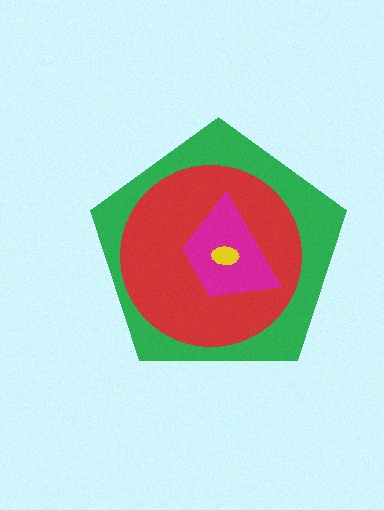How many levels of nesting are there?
4.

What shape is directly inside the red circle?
The magenta trapezoid.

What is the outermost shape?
The green pentagon.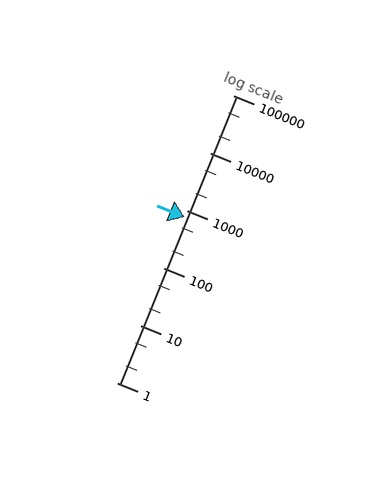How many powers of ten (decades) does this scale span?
The scale spans 5 decades, from 1 to 100000.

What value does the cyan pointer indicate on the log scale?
The pointer indicates approximately 750.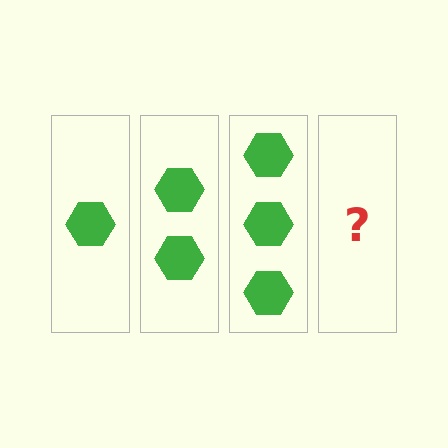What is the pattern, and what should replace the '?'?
The pattern is that each step adds one more hexagon. The '?' should be 4 hexagons.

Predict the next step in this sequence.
The next step is 4 hexagons.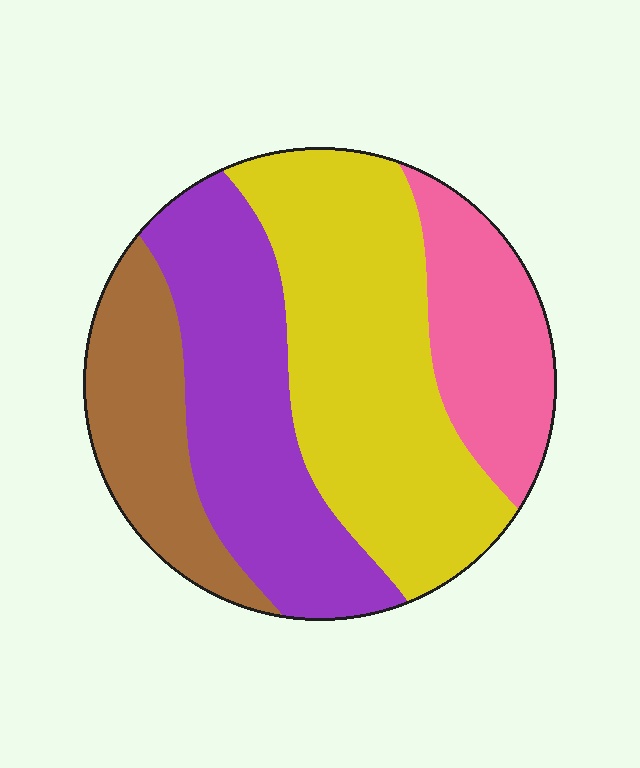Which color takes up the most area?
Yellow, at roughly 40%.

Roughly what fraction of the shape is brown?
Brown covers 17% of the shape.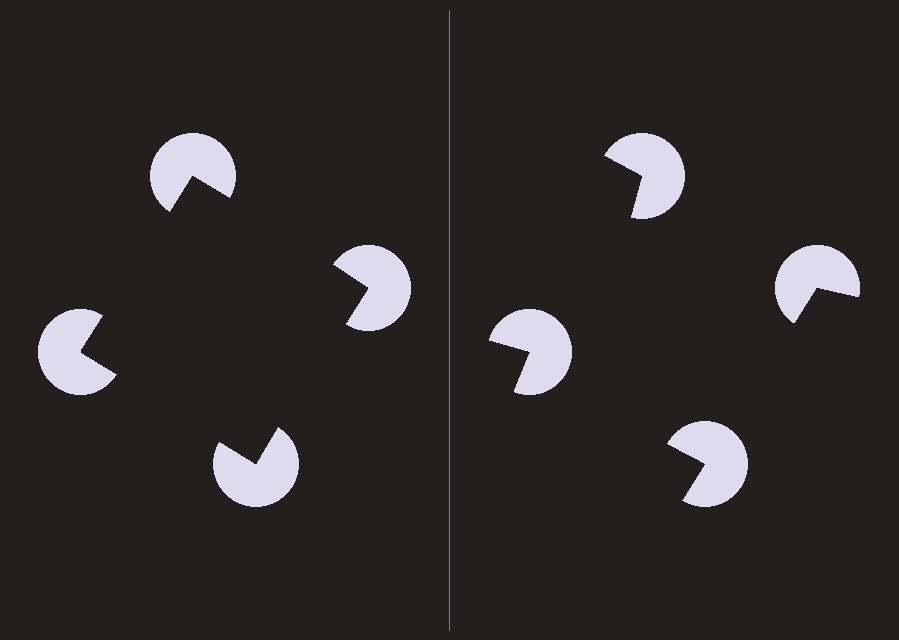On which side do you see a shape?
An illusory square appears on the left side. On the right side the wedge cuts are rotated, so no coherent shape forms.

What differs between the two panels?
The pac-man discs are positioned identically on both sides; only the wedge orientations differ. On the left they align to a square; on the right they are misaligned.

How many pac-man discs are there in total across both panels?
8 — 4 on each side.